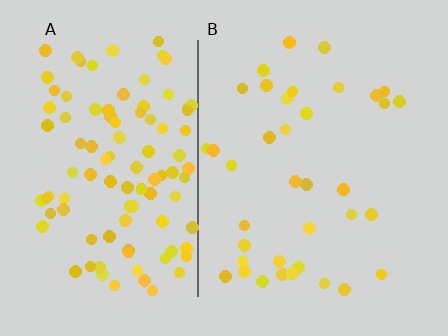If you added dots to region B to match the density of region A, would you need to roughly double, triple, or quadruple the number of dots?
Approximately triple.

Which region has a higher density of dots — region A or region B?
A (the left).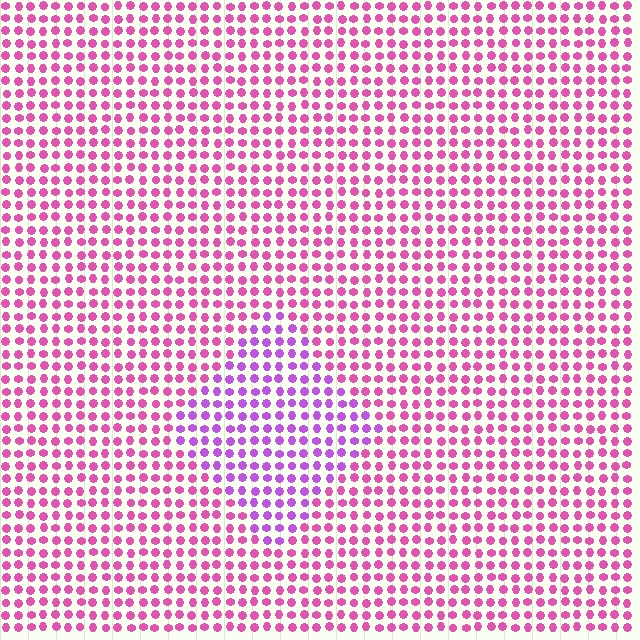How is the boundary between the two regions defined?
The boundary is defined purely by a slight shift in hue (about 35 degrees). Spacing, size, and orientation are identical on both sides.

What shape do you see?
I see a diamond.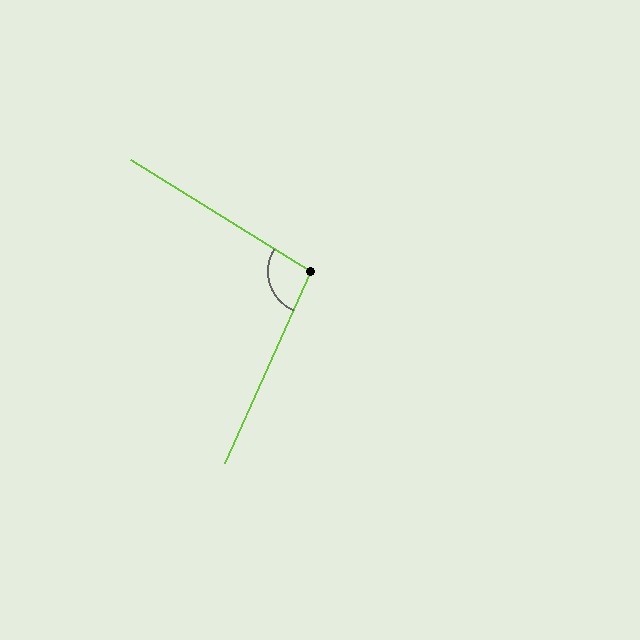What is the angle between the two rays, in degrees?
Approximately 98 degrees.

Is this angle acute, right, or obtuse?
It is obtuse.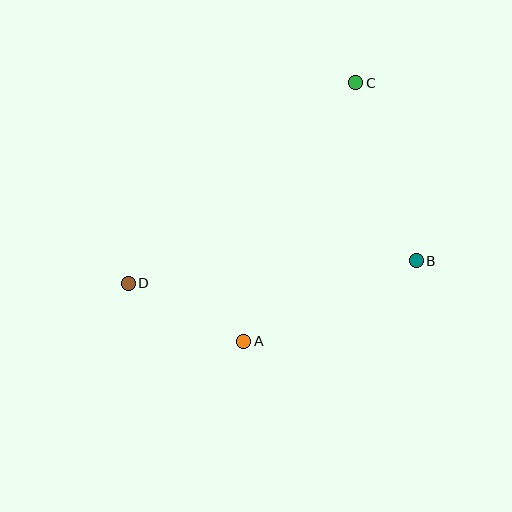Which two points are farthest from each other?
Points C and D are farthest from each other.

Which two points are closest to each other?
Points A and D are closest to each other.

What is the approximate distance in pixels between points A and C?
The distance between A and C is approximately 282 pixels.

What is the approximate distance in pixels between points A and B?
The distance between A and B is approximately 190 pixels.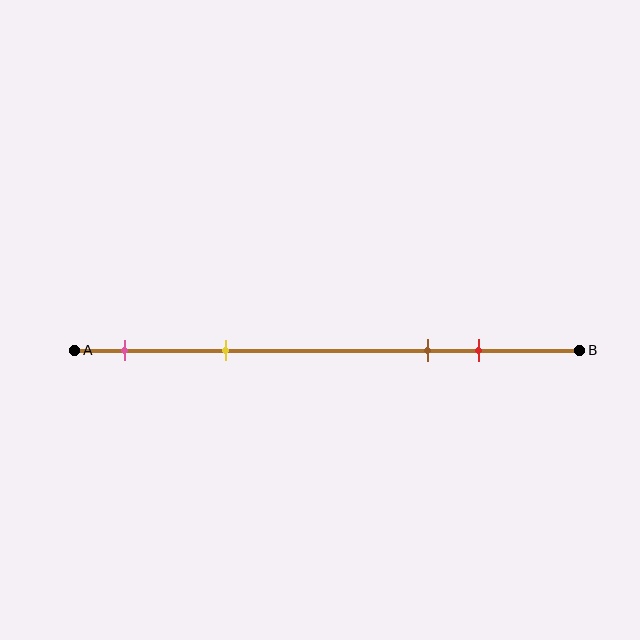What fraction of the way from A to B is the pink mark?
The pink mark is approximately 10% (0.1) of the way from A to B.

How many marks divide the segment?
There are 4 marks dividing the segment.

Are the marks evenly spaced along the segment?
No, the marks are not evenly spaced.